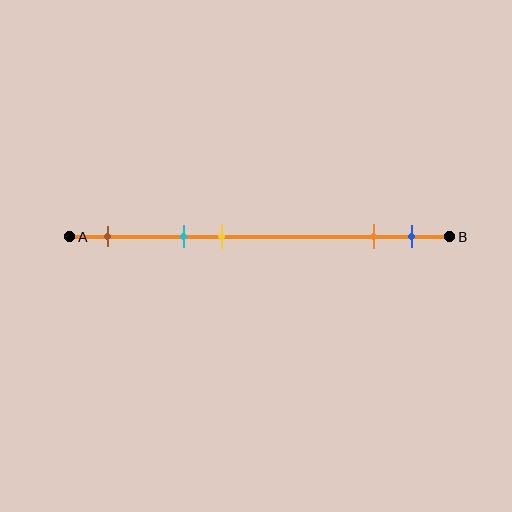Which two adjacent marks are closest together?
The orange and blue marks are the closest adjacent pair.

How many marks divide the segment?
There are 5 marks dividing the segment.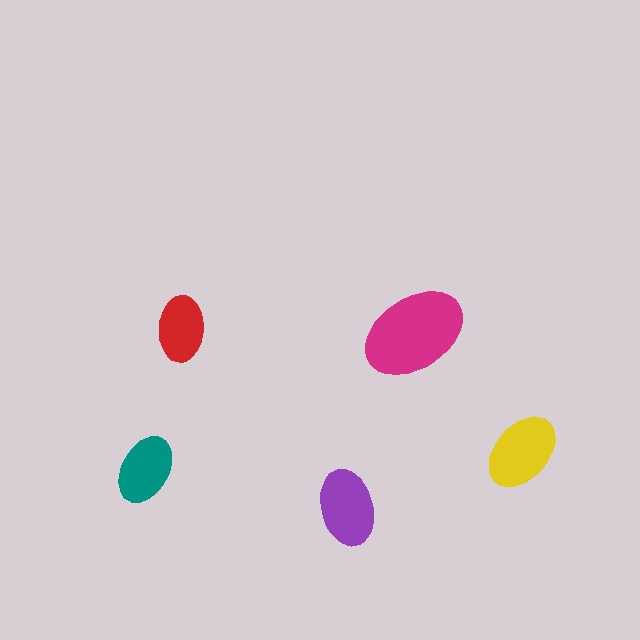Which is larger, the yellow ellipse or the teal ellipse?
The yellow one.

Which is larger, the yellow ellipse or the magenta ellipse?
The magenta one.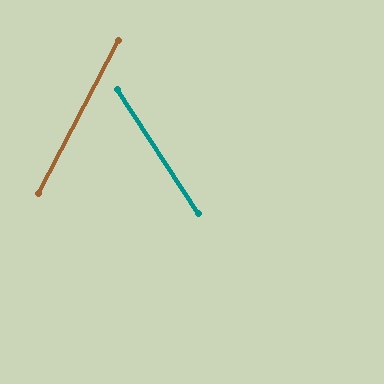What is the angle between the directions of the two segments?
Approximately 60 degrees.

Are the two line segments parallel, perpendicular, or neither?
Neither parallel nor perpendicular — they differ by about 60°.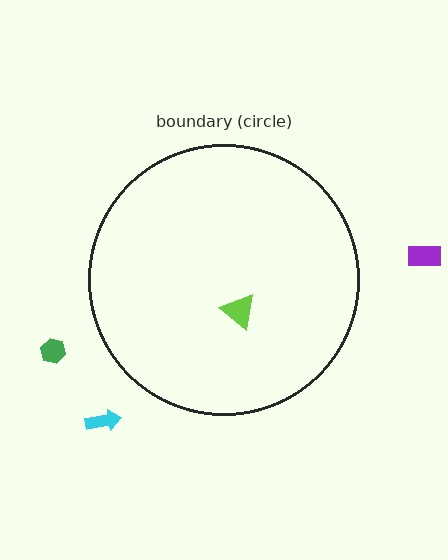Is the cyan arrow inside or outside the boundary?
Outside.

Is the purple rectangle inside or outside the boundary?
Outside.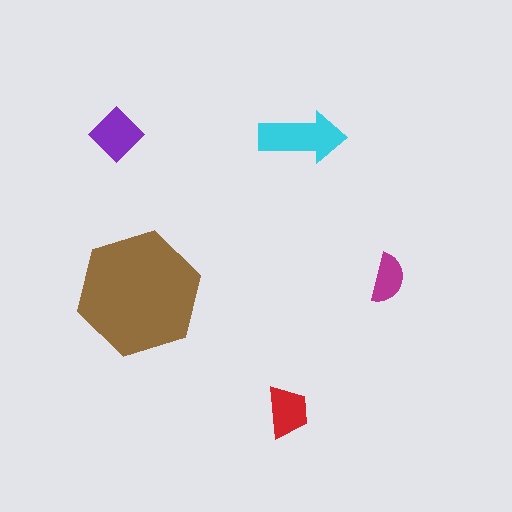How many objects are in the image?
There are 5 objects in the image.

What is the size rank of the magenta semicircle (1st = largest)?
5th.